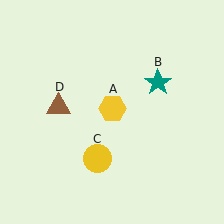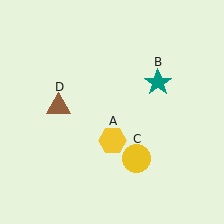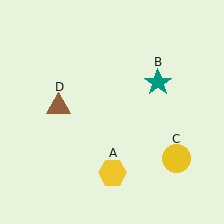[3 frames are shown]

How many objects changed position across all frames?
2 objects changed position: yellow hexagon (object A), yellow circle (object C).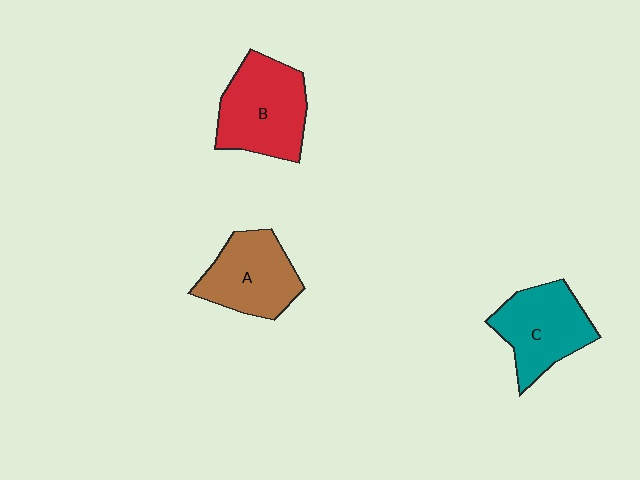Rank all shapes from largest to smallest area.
From largest to smallest: B (red), C (teal), A (brown).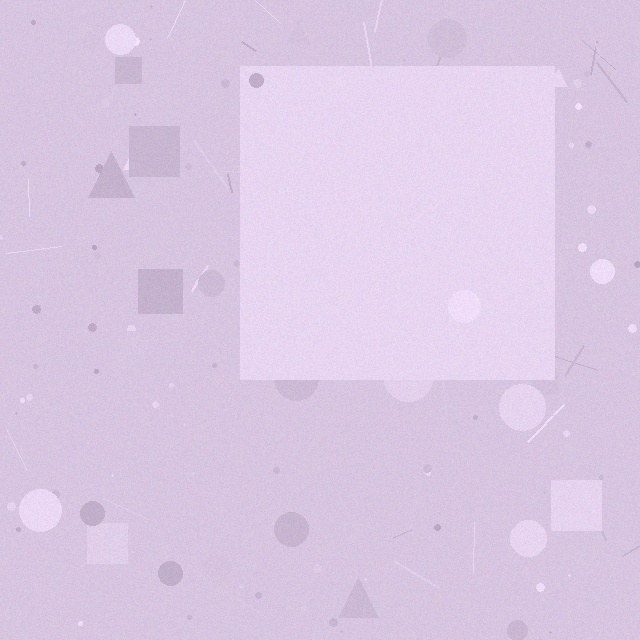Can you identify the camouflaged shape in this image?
The camouflaged shape is a square.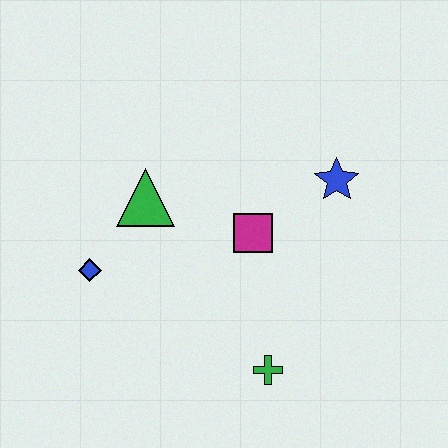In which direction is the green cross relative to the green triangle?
The green cross is below the green triangle.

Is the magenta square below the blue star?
Yes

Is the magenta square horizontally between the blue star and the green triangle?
Yes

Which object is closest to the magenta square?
The blue star is closest to the magenta square.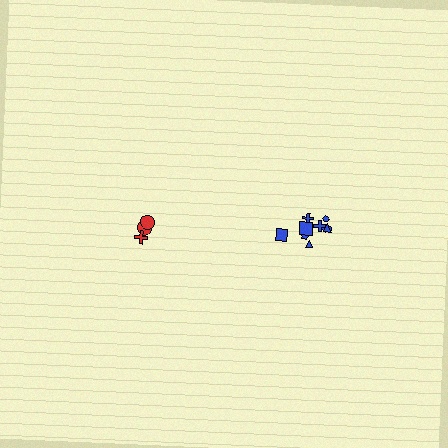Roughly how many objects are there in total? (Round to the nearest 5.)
Roughly 15 objects in total.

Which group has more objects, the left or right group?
The right group.